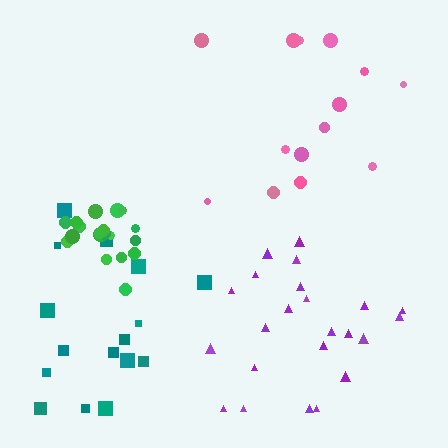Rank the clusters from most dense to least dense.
green, purple, pink, teal.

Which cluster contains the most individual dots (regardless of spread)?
Purple (23).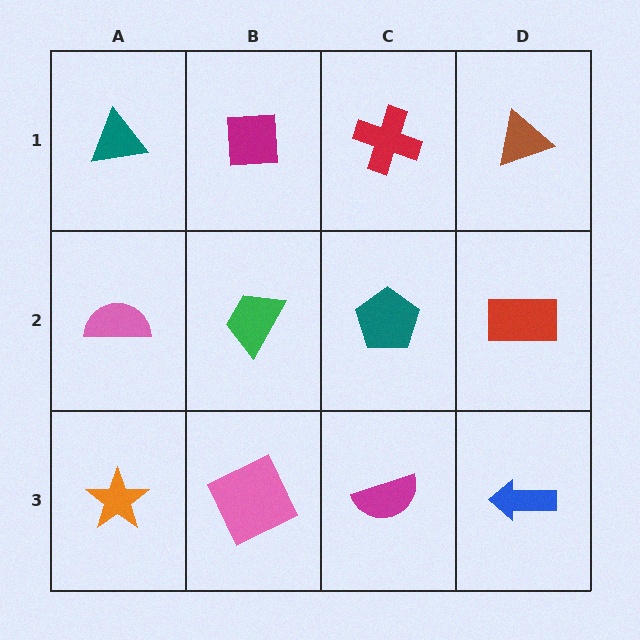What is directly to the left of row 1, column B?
A teal triangle.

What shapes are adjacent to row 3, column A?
A pink semicircle (row 2, column A), a pink square (row 3, column B).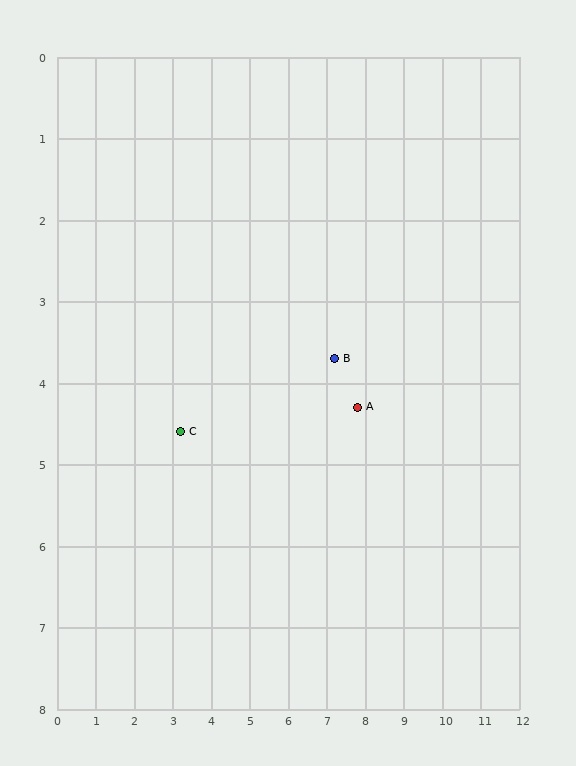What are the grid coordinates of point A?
Point A is at approximately (7.8, 4.3).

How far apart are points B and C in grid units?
Points B and C are about 4.1 grid units apart.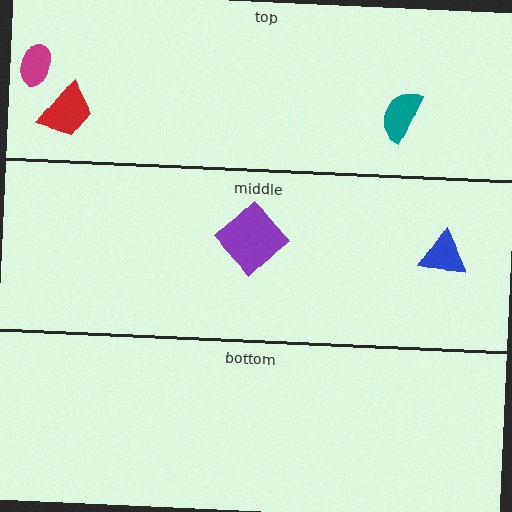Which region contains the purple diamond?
The middle region.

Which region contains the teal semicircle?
The top region.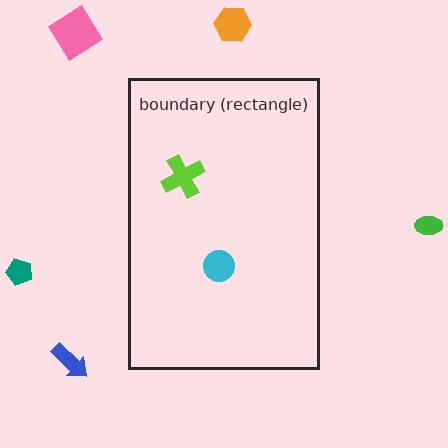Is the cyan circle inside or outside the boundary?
Inside.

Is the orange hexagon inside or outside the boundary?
Outside.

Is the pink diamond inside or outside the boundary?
Outside.